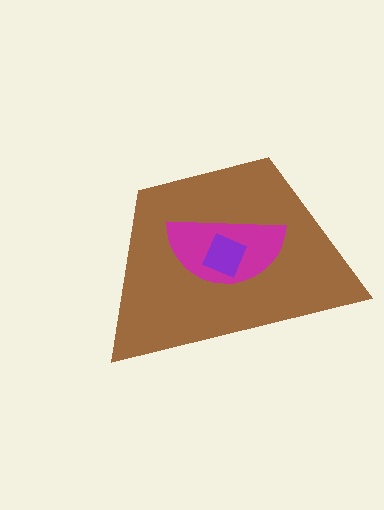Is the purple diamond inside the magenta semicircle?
Yes.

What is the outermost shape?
The brown trapezoid.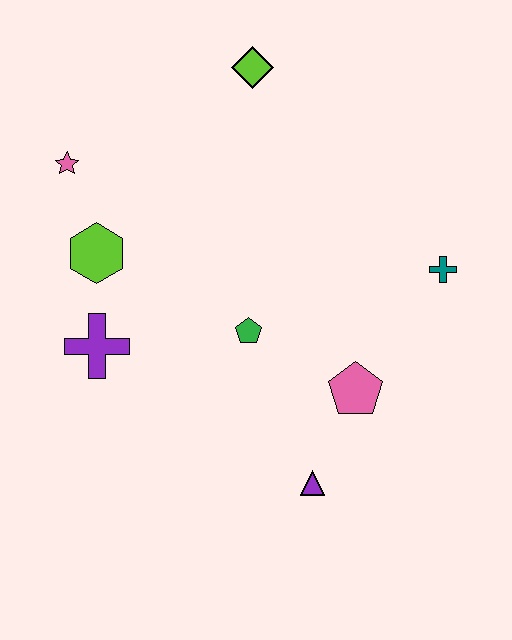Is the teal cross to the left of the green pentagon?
No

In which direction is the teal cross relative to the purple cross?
The teal cross is to the right of the purple cross.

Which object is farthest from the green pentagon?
The lime diamond is farthest from the green pentagon.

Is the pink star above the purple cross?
Yes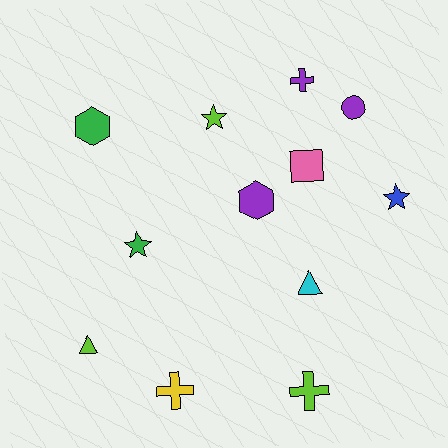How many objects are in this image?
There are 12 objects.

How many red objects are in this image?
There are no red objects.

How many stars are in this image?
There are 3 stars.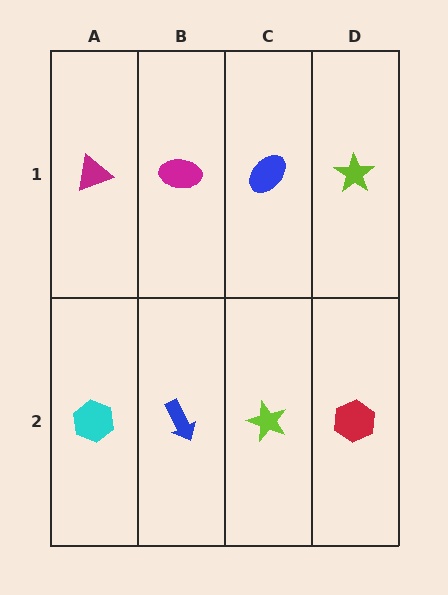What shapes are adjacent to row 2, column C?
A blue ellipse (row 1, column C), a blue arrow (row 2, column B), a red hexagon (row 2, column D).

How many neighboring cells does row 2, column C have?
3.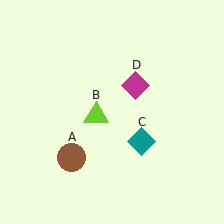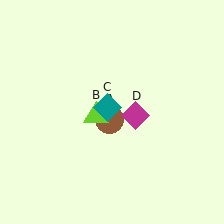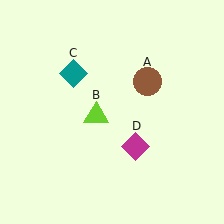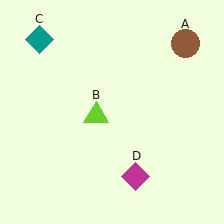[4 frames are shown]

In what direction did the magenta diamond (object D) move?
The magenta diamond (object D) moved down.